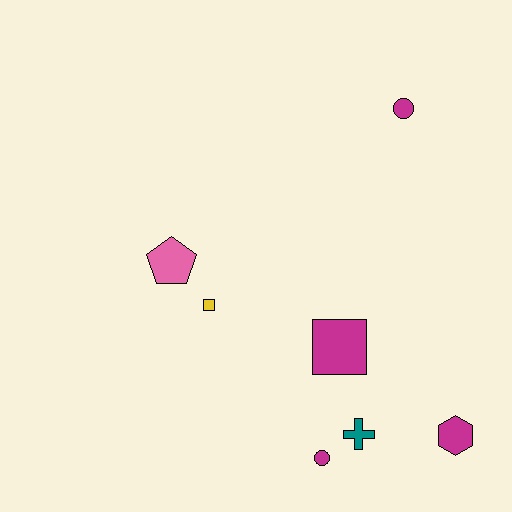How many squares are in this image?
There are 2 squares.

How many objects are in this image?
There are 7 objects.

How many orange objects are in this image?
There are no orange objects.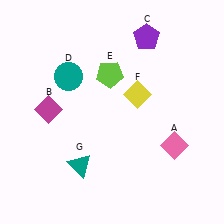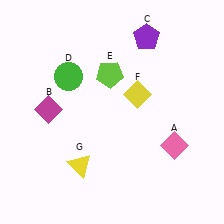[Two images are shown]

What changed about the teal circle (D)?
In Image 1, D is teal. In Image 2, it changed to green.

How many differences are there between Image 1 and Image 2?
There are 2 differences between the two images.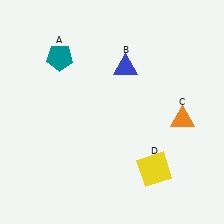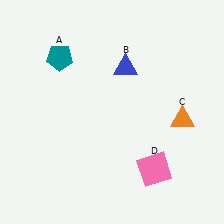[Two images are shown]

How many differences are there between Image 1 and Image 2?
There is 1 difference between the two images.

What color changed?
The square (D) changed from yellow in Image 1 to pink in Image 2.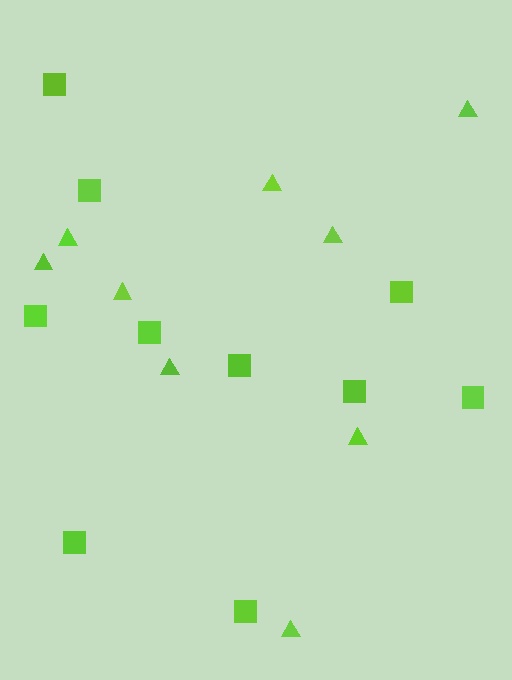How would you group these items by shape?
There are 2 groups: one group of triangles (9) and one group of squares (10).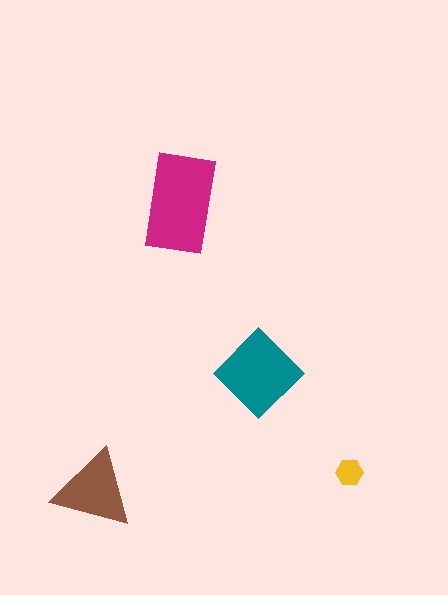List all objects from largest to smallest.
The magenta rectangle, the teal diamond, the brown triangle, the yellow hexagon.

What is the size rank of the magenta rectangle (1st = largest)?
1st.